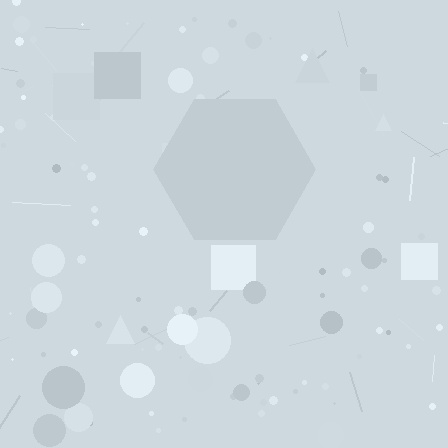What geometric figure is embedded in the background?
A hexagon is embedded in the background.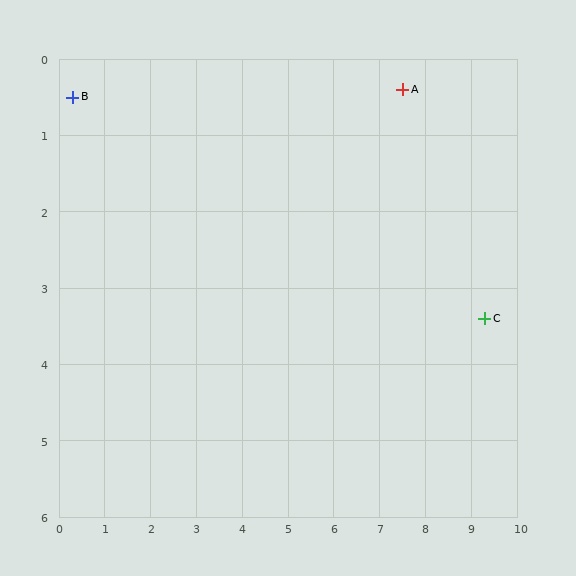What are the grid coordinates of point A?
Point A is at approximately (7.5, 0.4).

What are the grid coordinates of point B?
Point B is at approximately (0.3, 0.5).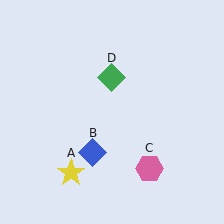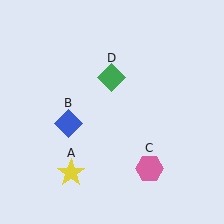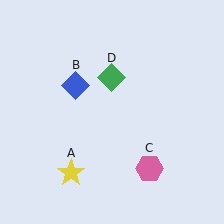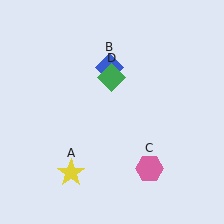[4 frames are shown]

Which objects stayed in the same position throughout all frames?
Yellow star (object A) and pink hexagon (object C) and green diamond (object D) remained stationary.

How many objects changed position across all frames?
1 object changed position: blue diamond (object B).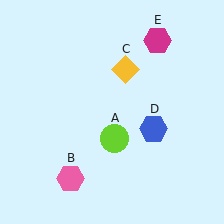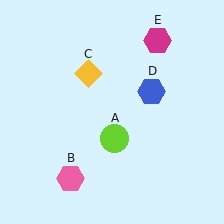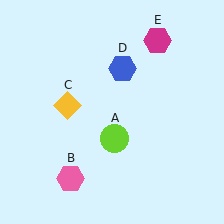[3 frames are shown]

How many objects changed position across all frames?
2 objects changed position: yellow diamond (object C), blue hexagon (object D).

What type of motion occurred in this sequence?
The yellow diamond (object C), blue hexagon (object D) rotated counterclockwise around the center of the scene.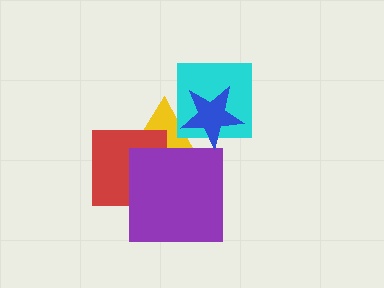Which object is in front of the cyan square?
The blue star is in front of the cyan square.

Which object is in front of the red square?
The purple square is in front of the red square.